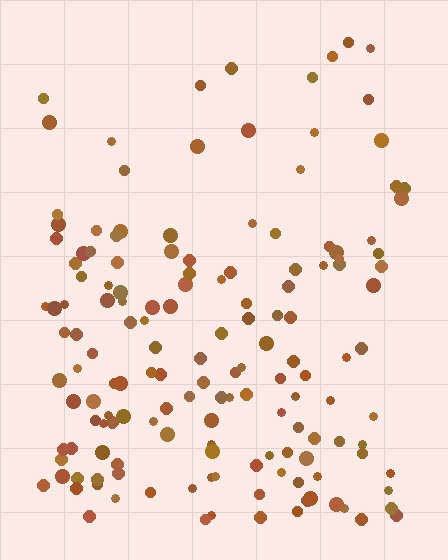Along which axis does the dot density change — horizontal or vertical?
Vertical.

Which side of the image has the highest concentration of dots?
The bottom.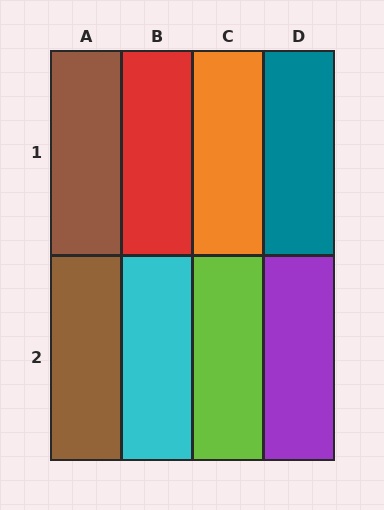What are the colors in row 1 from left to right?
Brown, red, orange, teal.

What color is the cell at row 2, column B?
Cyan.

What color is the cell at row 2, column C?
Lime.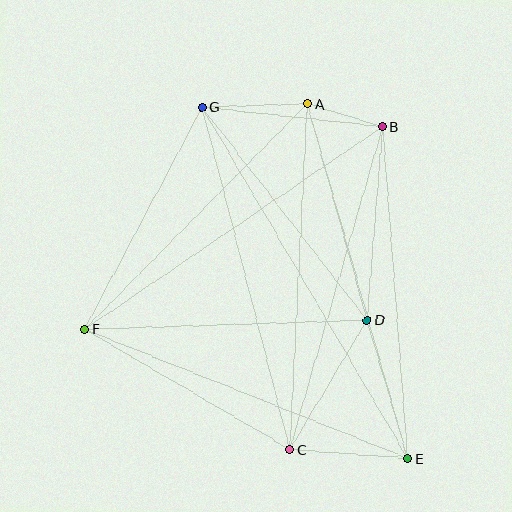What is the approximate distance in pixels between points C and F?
The distance between C and F is approximately 238 pixels.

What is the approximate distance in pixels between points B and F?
The distance between B and F is approximately 360 pixels.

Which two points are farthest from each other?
Points E and G are farthest from each other.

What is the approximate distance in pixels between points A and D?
The distance between A and D is approximately 224 pixels.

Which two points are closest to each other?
Points A and B are closest to each other.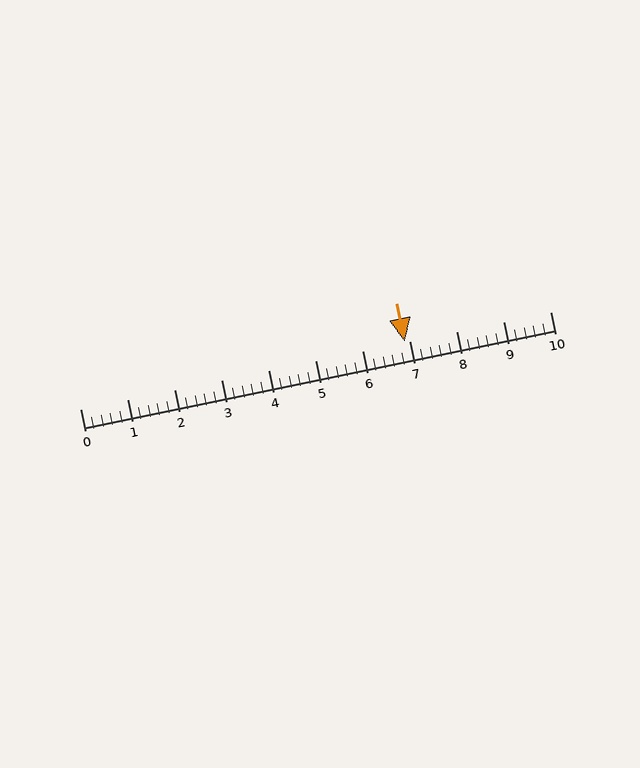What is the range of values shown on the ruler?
The ruler shows values from 0 to 10.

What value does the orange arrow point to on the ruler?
The orange arrow points to approximately 6.9.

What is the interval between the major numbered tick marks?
The major tick marks are spaced 1 units apart.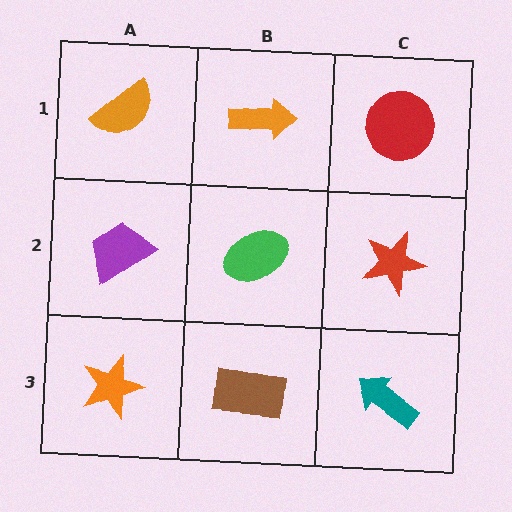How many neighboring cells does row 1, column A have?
2.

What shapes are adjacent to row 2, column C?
A red circle (row 1, column C), a teal arrow (row 3, column C), a green ellipse (row 2, column B).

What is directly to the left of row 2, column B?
A purple trapezoid.